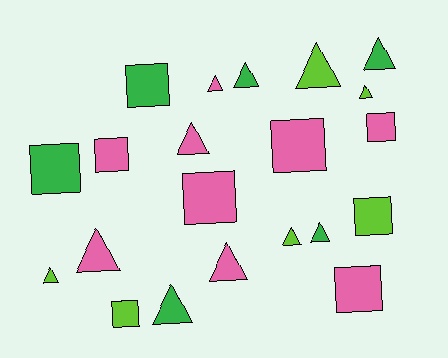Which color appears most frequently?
Pink, with 9 objects.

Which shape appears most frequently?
Triangle, with 12 objects.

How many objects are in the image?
There are 21 objects.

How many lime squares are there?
There are 2 lime squares.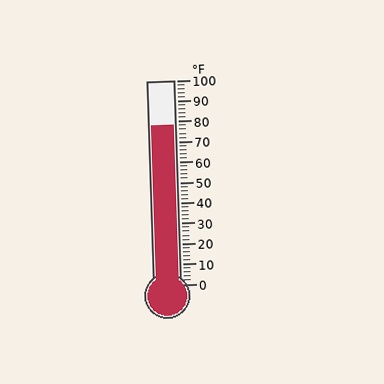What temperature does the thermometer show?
The thermometer shows approximately 78°F.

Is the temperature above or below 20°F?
The temperature is above 20°F.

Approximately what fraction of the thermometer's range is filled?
The thermometer is filled to approximately 80% of its range.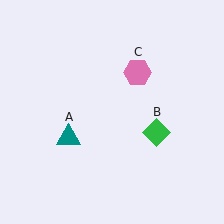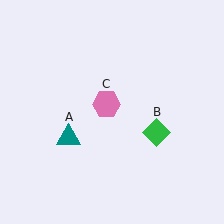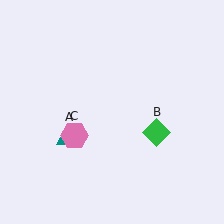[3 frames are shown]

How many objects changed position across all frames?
1 object changed position: pink hexagon (object C).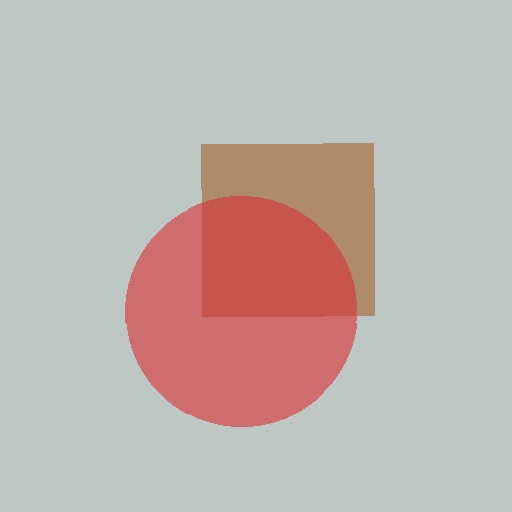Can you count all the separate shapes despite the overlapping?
Yes, there are 2 separate shapes.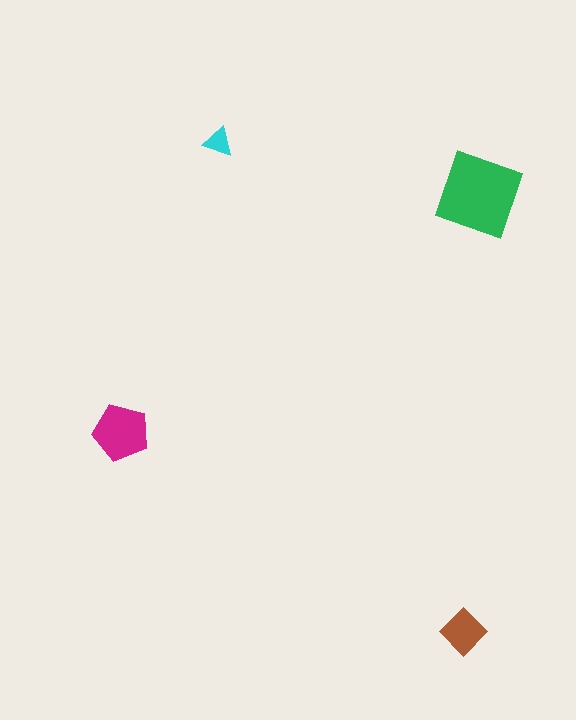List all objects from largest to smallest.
The green square, the magenta pentagon, the brown diamond, the cyan triangle.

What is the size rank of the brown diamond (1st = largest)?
3rd.